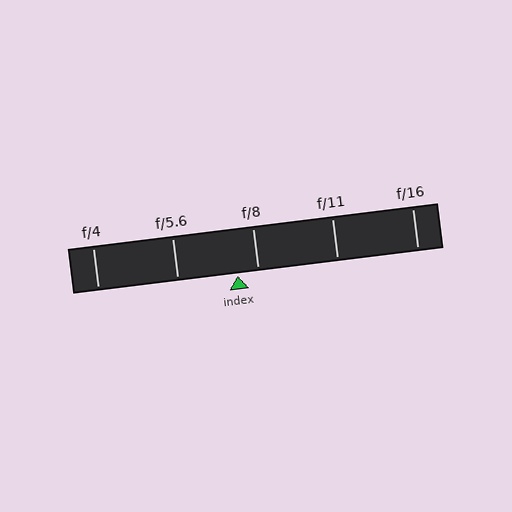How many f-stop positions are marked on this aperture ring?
There are 5 f-stop positions marked.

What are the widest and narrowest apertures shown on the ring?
The widest aperture shown is f/4 and the narrowest is f/16.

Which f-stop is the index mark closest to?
The index mark is closest to f/8.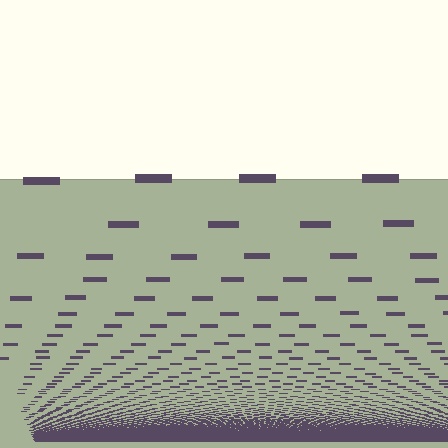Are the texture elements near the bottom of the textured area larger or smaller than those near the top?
Smaller. The gradient is inverted — elements near the bottom are smaller and denser.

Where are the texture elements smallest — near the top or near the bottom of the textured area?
Near the bottom.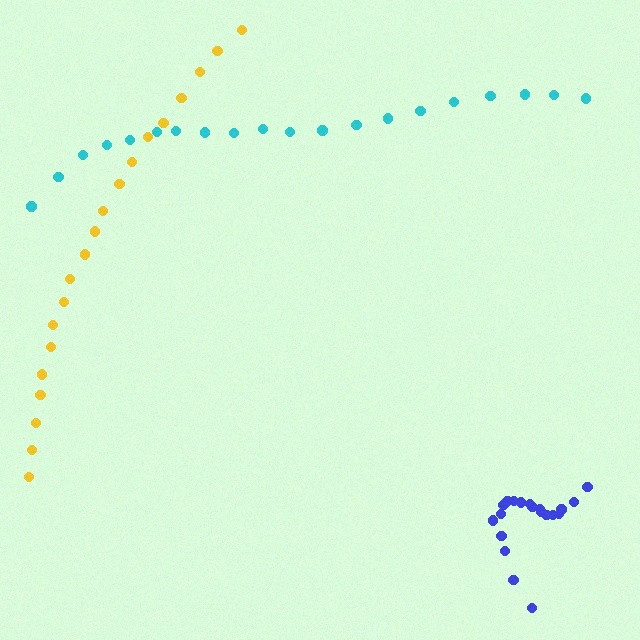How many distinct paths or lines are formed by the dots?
There are 3 distinct paths.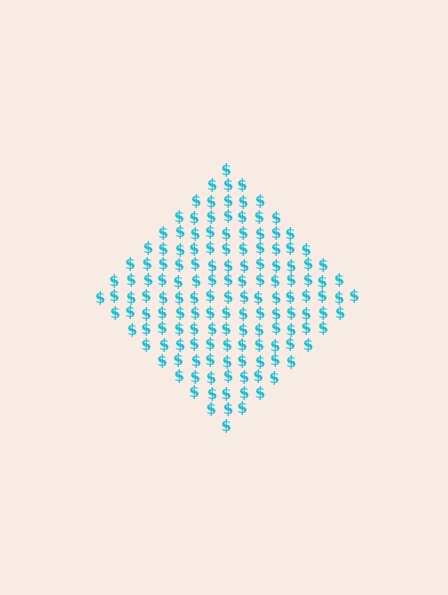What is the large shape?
The large shape is a diamond.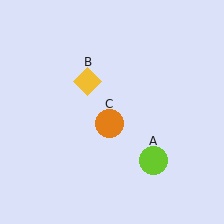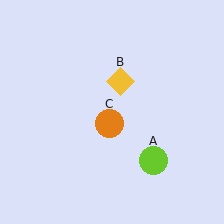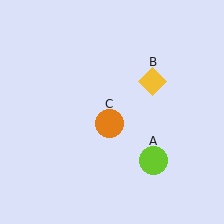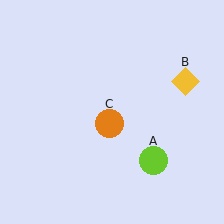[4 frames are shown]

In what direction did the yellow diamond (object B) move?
The yellow diamond (object B) moved right.